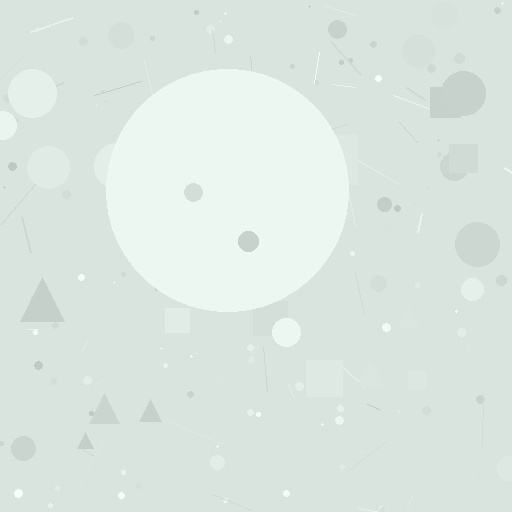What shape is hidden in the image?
A circle is hidden in the image.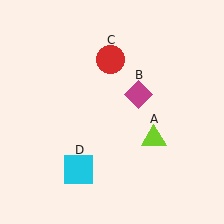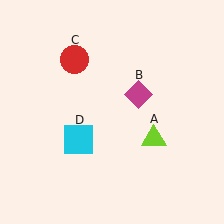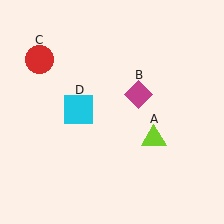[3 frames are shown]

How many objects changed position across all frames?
2 objects changed position: red circle (object C), cyan square (object D).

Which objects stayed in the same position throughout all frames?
Lime triangle (object A) and magenta diamond (object B) remained stationary.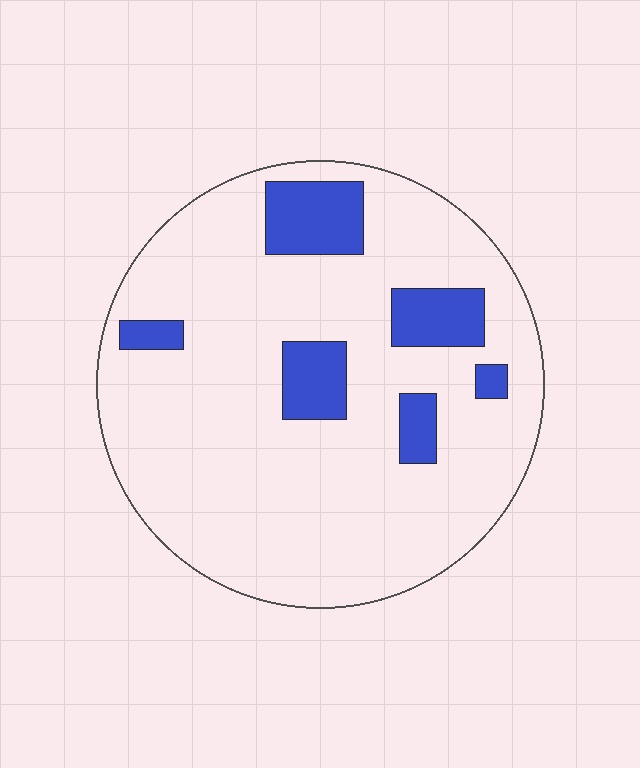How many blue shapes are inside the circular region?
6.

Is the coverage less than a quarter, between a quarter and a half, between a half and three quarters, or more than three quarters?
Less than a quarter.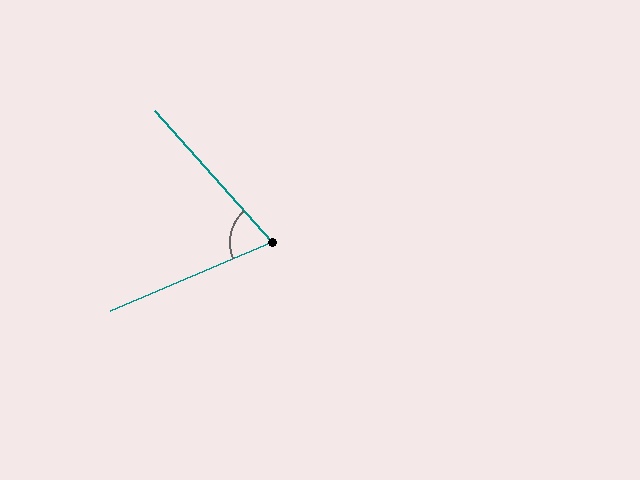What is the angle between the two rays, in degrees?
Approximately 71 degrees.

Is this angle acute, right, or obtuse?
It is acute.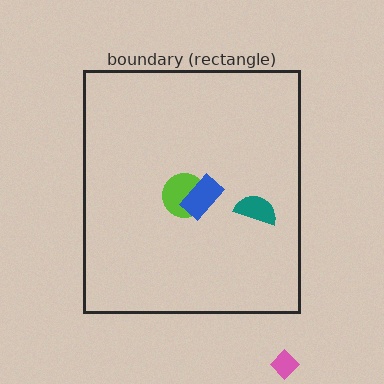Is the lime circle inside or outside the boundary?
Inside.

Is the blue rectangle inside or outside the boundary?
Inside.